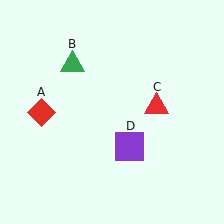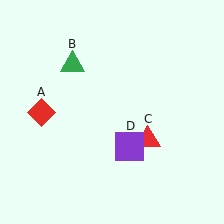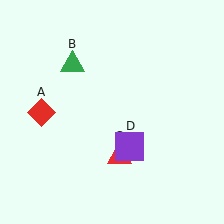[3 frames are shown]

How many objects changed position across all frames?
1 object changed position: red triangle (object C).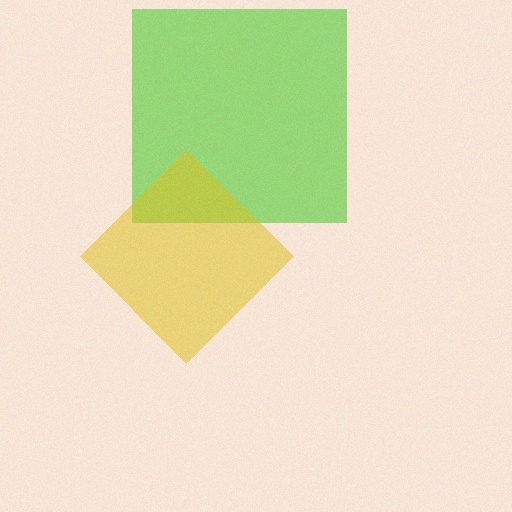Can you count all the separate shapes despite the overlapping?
Yes, there are 2 separate shapes.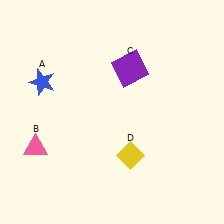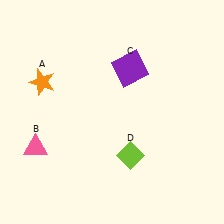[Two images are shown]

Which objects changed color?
A changed from blue to orange. D changed from yellow to lime.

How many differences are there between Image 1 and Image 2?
There are 2 differences between the two images.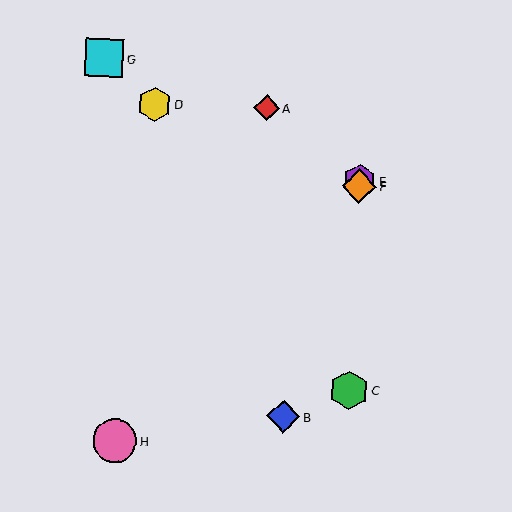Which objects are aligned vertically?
Objects C, E, F are aligned vertically.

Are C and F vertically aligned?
Yes, both are at x≈349.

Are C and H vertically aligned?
No, C is at x≈349 and H is at x≈115.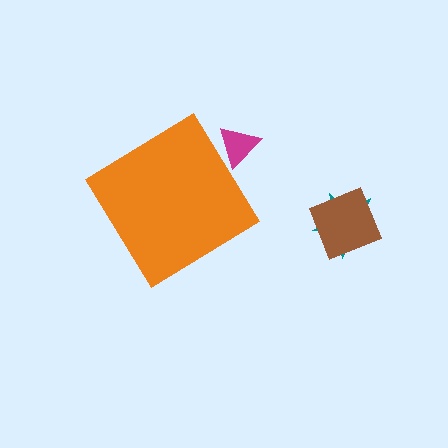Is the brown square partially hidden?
No, the brown square is fully visible.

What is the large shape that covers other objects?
An orange diamond.